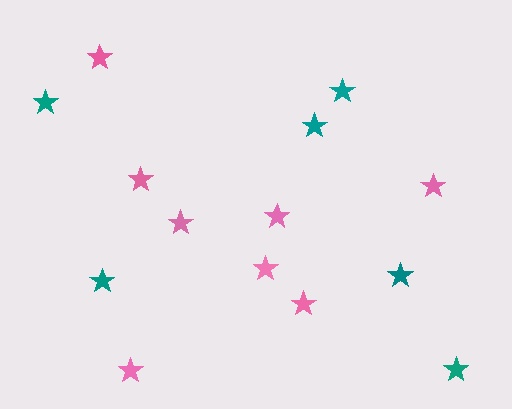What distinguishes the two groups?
There are 2 groups: one group of pink stars (8) and one group of teal stars (6).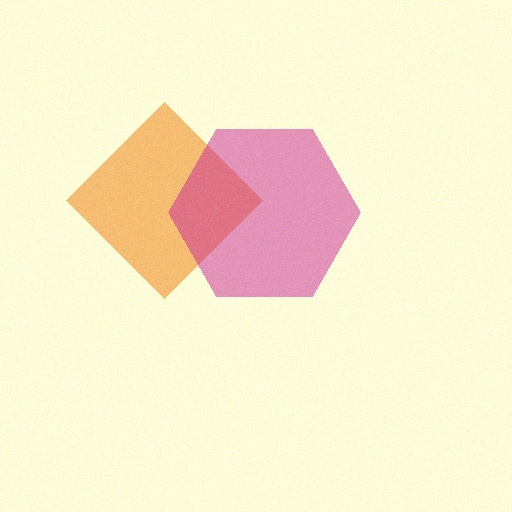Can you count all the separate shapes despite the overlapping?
Yes, there are 2 separate shapes.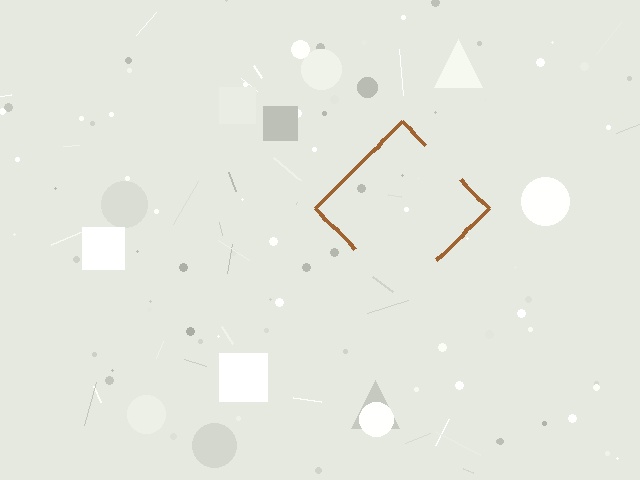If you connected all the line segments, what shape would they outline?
They would outline a diamond.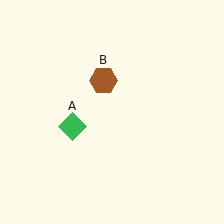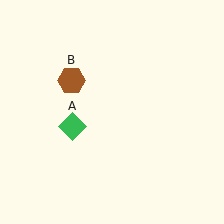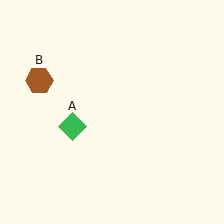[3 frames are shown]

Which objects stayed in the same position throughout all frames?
Green diamond (object A) remained stationary.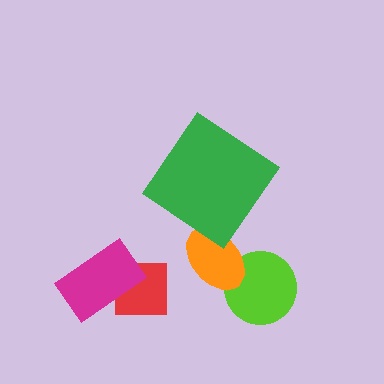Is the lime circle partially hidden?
Yes, it is partially covered by another shape.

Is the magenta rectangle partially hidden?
No, no other shape covers it.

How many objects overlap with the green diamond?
0 objects overlap with the green diamond.